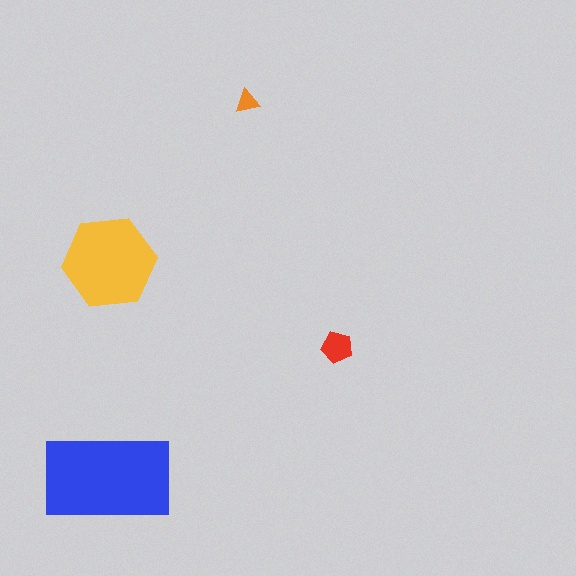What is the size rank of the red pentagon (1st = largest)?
3rd.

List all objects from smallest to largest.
The orange triangle, the red pentagon, the yellow hexagon, the blue rectangle.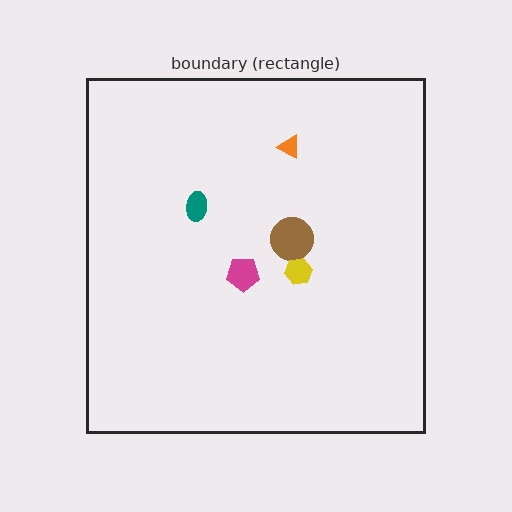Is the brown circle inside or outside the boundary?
Inside.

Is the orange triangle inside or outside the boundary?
Inside.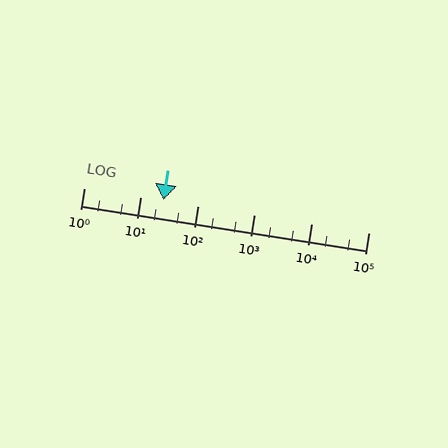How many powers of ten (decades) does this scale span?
The scale spans 5 decades, from 1 to 100000.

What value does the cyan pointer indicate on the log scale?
The pointer indicates approximately 25.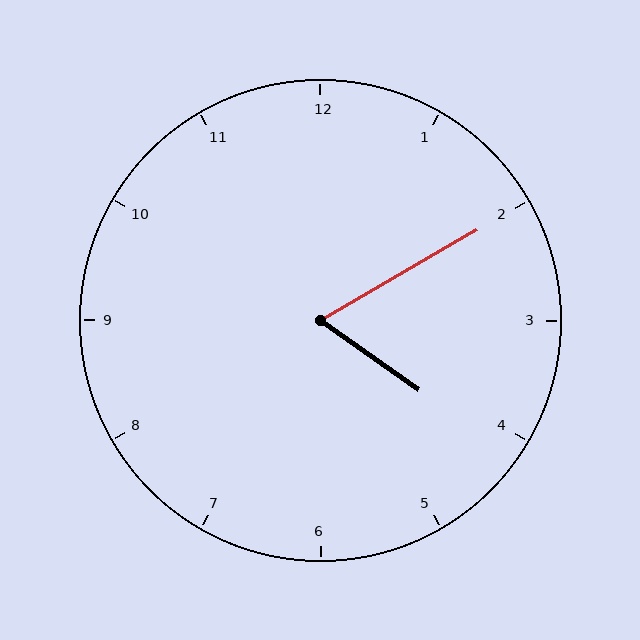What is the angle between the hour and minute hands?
Approximately 65 degrees.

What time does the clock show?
4:10.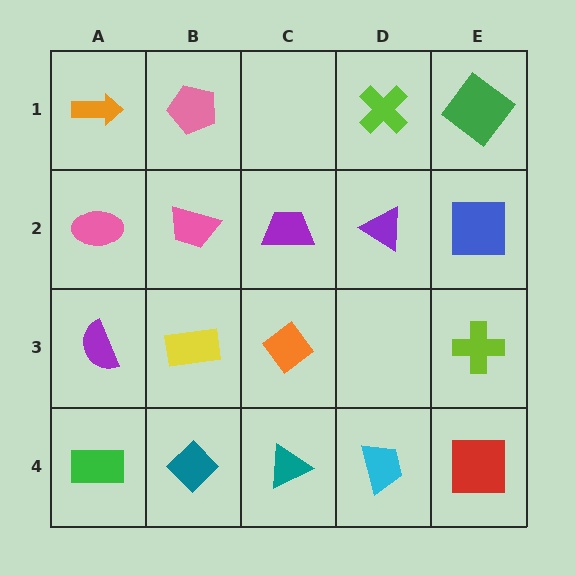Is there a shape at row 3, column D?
No, that cell is empty.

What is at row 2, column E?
A blue square.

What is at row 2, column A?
A pink ellipse.